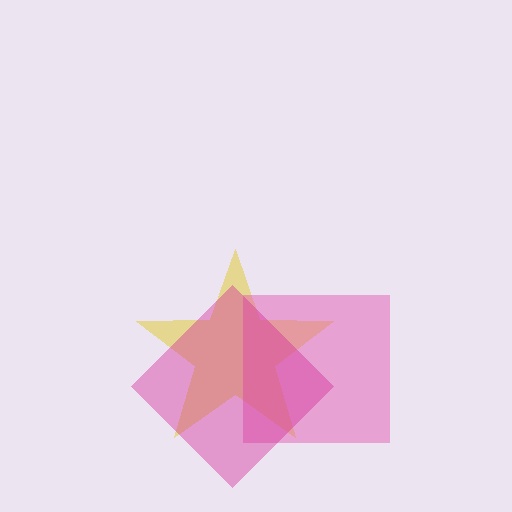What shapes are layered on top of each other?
The layered shapes are: a yellow star, a pink square, a magenta diamond.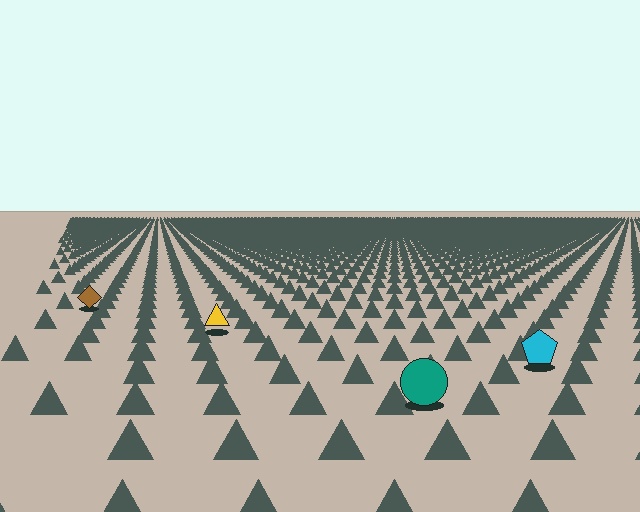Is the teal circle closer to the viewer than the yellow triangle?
Yes. The teal circle is closer — you can tell from the texture gradient: the ground texture is coarser near it.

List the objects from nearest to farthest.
From nearest to farthest: the teal circle, the cyan pentagon, the yellow triangle, the brown diamond.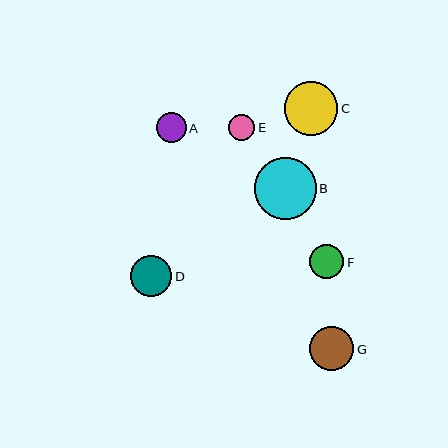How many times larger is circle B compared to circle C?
Circle B is approximately 1.2 times the size of circle C.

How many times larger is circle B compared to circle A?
Circle B is approximately 2.0 times the size of circle A.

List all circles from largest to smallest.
From largest to smallest: B, C, G, D, F, A, E.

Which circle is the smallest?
Circle E is the smallest with a size of approximately 26 pixels.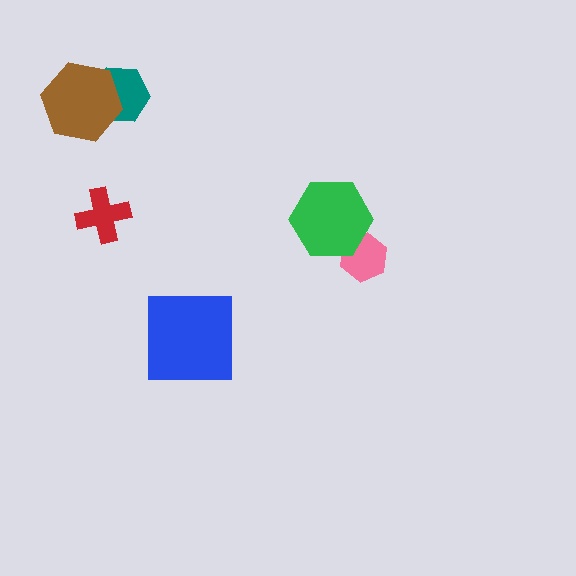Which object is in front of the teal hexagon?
The brown hexagon is in front of the teal hexagon.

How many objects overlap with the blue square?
0 objects overlap with the blue square.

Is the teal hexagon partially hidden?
Yes, it is partially covered by another shape.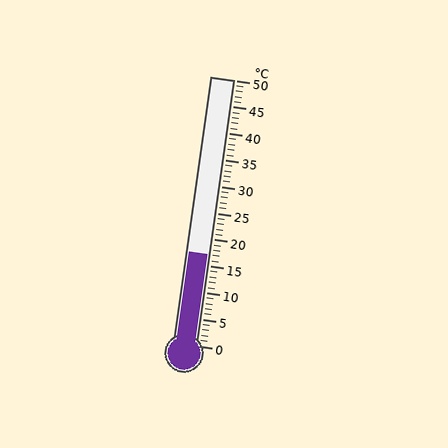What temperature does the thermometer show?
The thermometer shows approximately 17°C.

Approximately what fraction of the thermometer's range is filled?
The thermometer is filled to approximately 35% of its range.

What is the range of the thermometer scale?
The thermometer scale ranges from 0°C to 50°C.